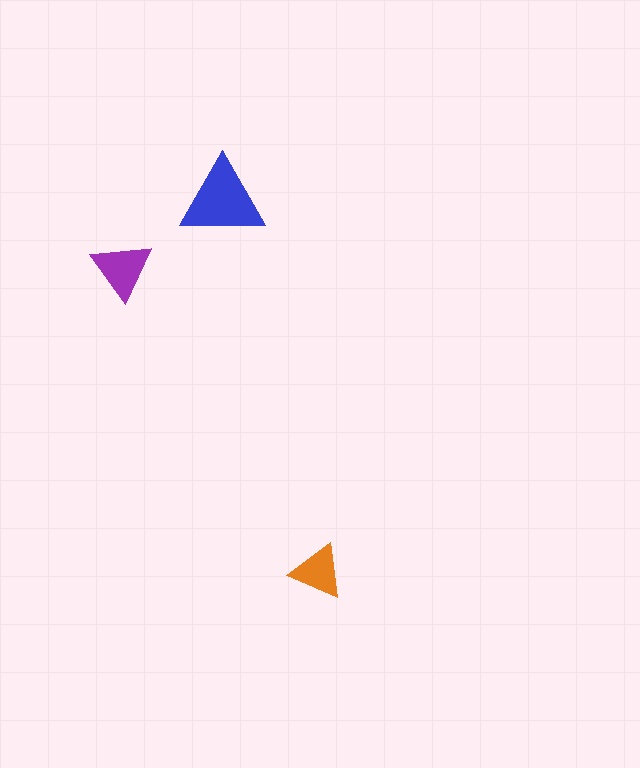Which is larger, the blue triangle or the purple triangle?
The blue one.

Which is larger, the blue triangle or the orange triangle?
The blue one.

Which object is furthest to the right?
The orange triangle is rightmost.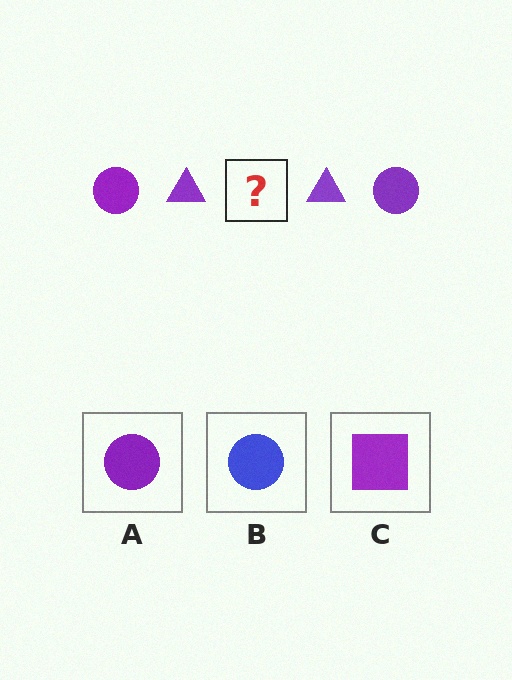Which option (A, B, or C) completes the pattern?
A.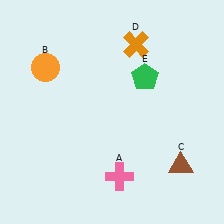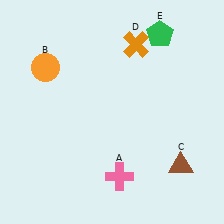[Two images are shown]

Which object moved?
The green pentagon (E) moved up.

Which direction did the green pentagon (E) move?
The green pentagon (E) moved up.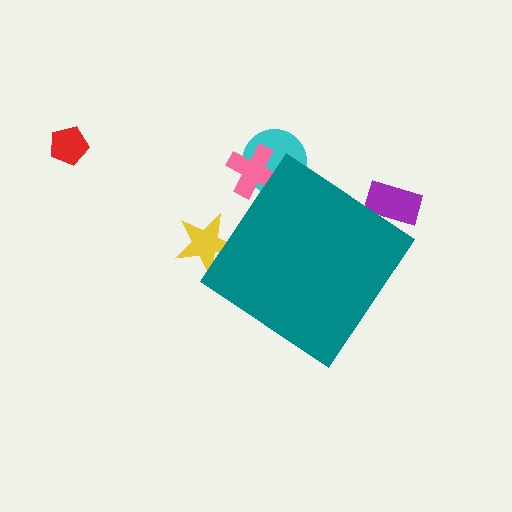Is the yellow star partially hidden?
Yes, the yellow star is partially hidden behind the teal diamond.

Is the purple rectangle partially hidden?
Yes, the purple rectangle is partially hidden behind the teal diamond.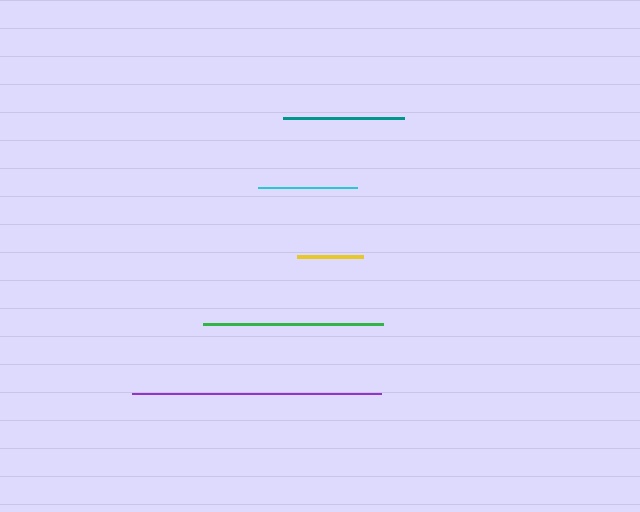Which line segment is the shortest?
The yellow line is the shortest at approximately 65 pixels.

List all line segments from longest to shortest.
From longest to shortest: purple, green, teal, cyan, yellow.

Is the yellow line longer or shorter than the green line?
The green line is longer than the yellow line.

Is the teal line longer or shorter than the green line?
The green line is longer than the teal line.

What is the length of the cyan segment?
The cyan segment is approximately 99 pixels long.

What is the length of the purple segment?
The purple segment is approximately 249 pixels long.